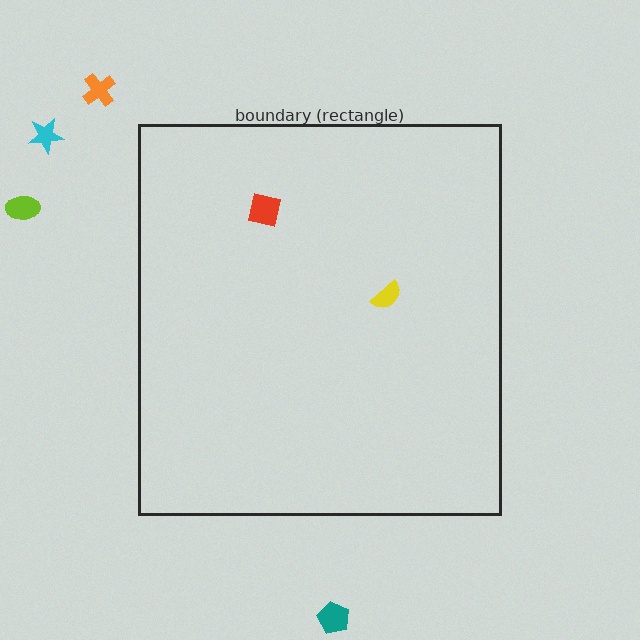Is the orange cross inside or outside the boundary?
Outside.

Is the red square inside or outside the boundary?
Inside.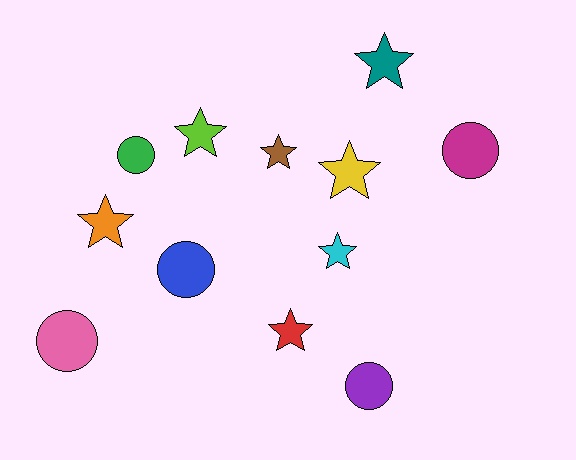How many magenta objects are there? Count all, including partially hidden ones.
There is 1 magenta object.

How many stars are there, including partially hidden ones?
There are 7 stars.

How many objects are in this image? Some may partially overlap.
There are 12 objects.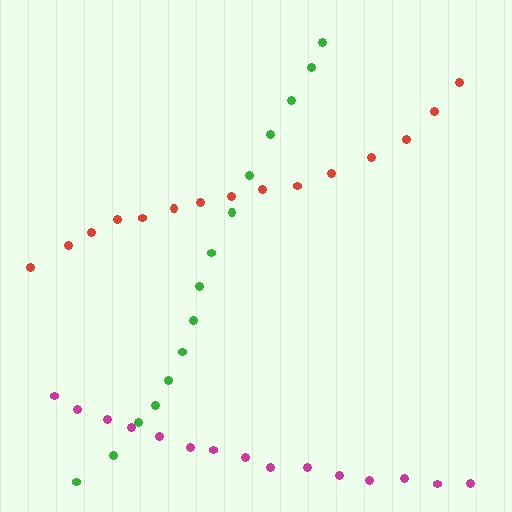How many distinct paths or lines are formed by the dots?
There are 3 distinct paths.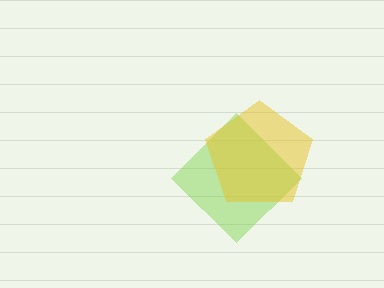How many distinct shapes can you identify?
There are 2 distinct shapes: a lime diamond, a yellow pentagon.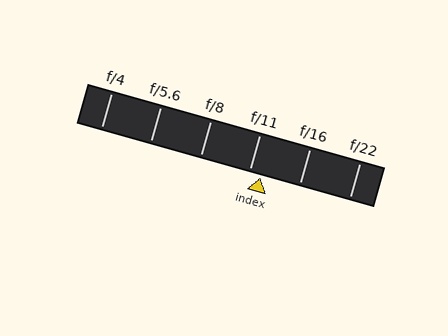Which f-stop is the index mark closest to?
The index mark is closest to f/11.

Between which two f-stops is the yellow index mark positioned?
The index mark is between f/11 and f/16.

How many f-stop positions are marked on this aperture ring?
There are 6 f-stop positions marked.